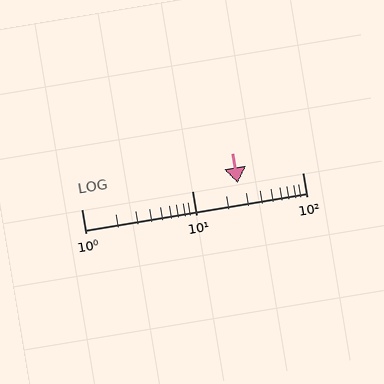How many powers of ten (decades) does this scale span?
The scale spans 2 decades, from 1 to 100.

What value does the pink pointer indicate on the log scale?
The pointer indicates approximately 26.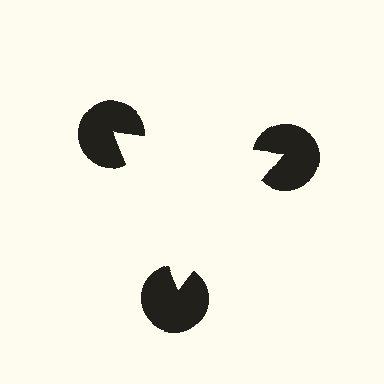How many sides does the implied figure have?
3 sides.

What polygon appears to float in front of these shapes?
An illusory triangle — its edges are inferred from the aligned wedge cuts in the pac-man discs, not physically drawn.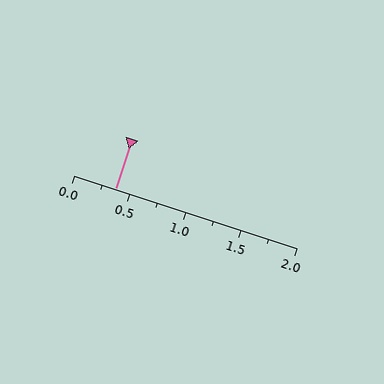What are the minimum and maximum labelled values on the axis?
The axis runs from 0.0 to 2.0.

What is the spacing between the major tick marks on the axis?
The major ticks are spaced 0.5 apart.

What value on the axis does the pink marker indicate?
The marker indicates approximately 0.38.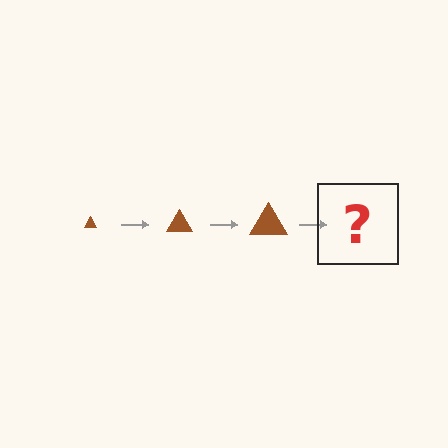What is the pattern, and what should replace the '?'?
The pattern is that the triangle gets progressively larger each step. The '?' should be a brown triangle, larger than the previous one.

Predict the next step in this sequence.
The next step is a brown triangle, larger than the previous one.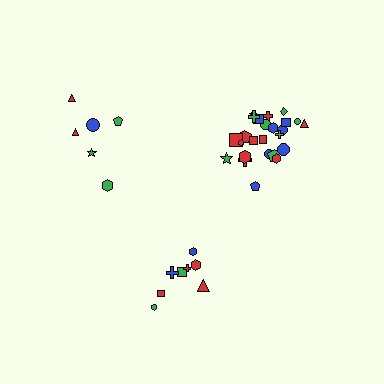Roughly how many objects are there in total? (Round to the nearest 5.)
Roughly 40 objects in total.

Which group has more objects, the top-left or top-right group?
The top-right group.